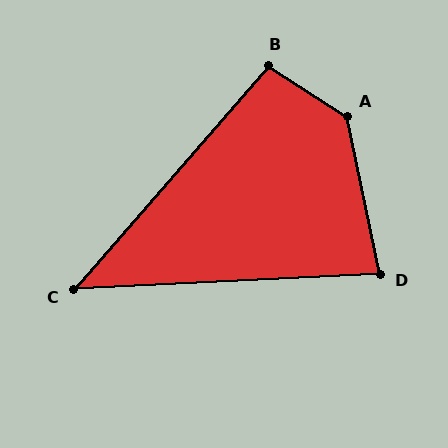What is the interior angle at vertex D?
Approximately 81 degrees (acute).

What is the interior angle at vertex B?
Approximately 99 degrees (obtuse).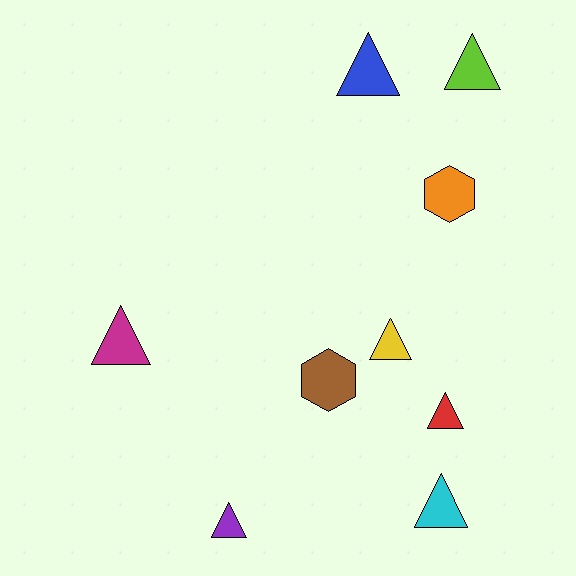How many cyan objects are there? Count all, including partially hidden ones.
There is 1 cyan object.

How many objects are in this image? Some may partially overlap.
There are 9 objects.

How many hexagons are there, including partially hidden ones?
There are 2 hexagons.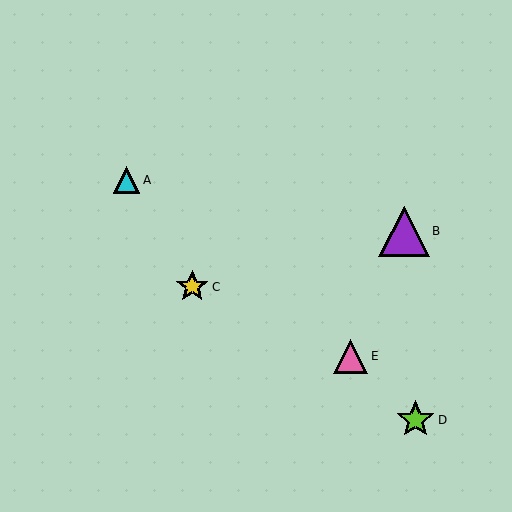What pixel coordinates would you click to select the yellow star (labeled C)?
Click at (192, 287) to select the yellow star C.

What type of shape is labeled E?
Shape E is a pink triangle.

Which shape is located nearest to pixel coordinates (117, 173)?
The cyan triangle (labeled A) at (126, 180) is nearest to that location.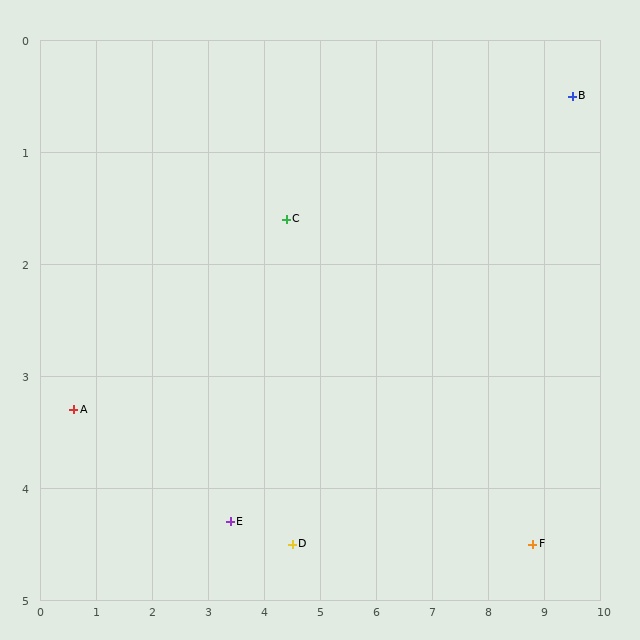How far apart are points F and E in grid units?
Points F and E are about 5.4 grid units apart.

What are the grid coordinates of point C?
Point C is at approximately (4.4, 1.6).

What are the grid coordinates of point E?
Point E is at approximately (3.4, 4.3).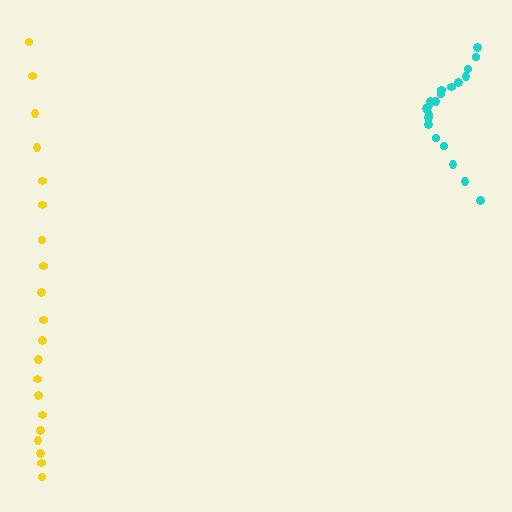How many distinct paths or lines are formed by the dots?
There are 2 distinct paths.